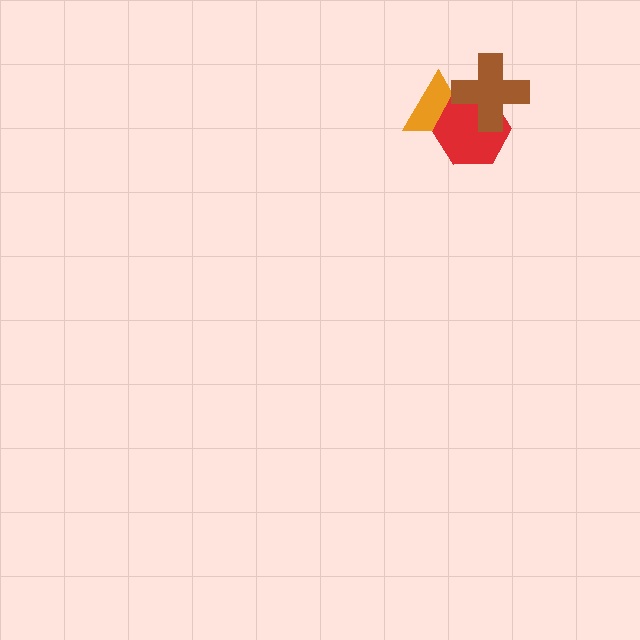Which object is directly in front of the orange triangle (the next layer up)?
The red hexagon is directly in front of the orange triangle.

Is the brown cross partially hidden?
No, no other shape covers it.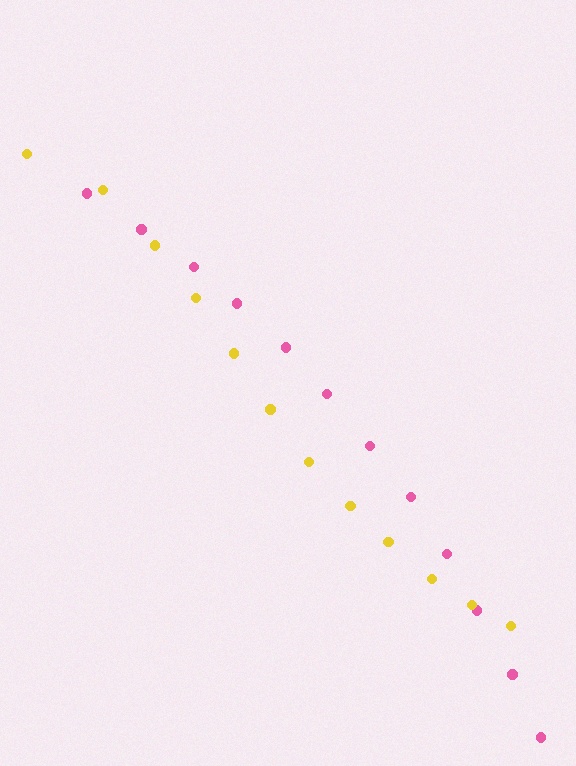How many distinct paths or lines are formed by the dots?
There are 2 distinct paths.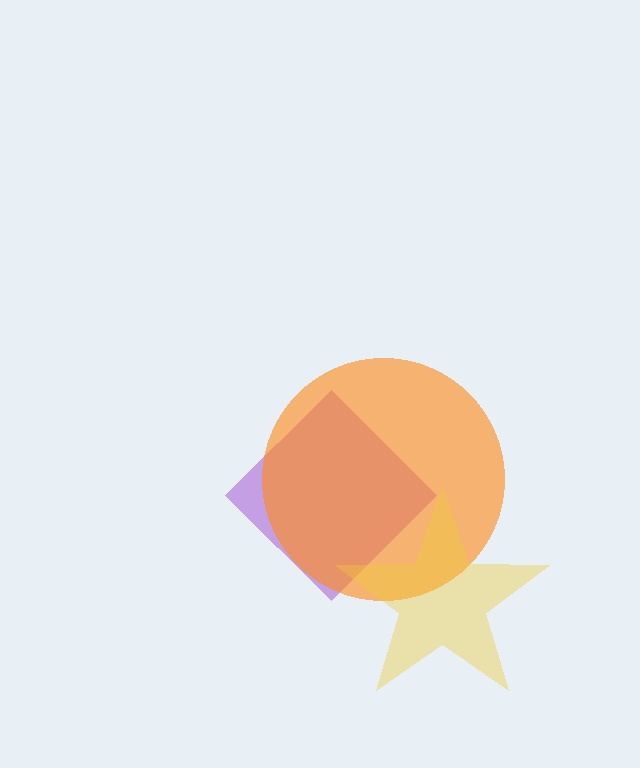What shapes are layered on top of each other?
The layered shapes are: a purple diamond, an orange circle, a yellow star.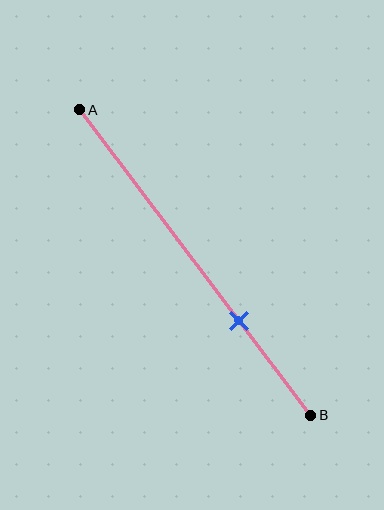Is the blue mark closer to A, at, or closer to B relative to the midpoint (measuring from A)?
The blue mark is closer to point B than the midpoint of segment AB.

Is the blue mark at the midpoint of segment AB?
No, the mark is at about 70% from A, not at the 50% midpoint.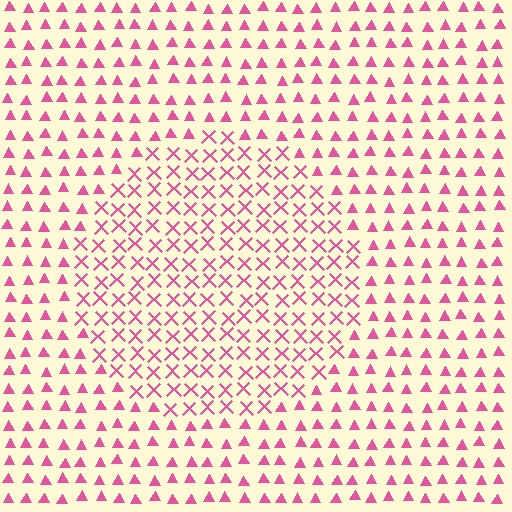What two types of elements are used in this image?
The image uses X marks inside the circle region and triangles outside it.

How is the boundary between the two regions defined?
The boundary is defined by a change in element shape: X marks inside vs. triangles outside. All elements share the same color and spacing.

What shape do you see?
I see a circle.